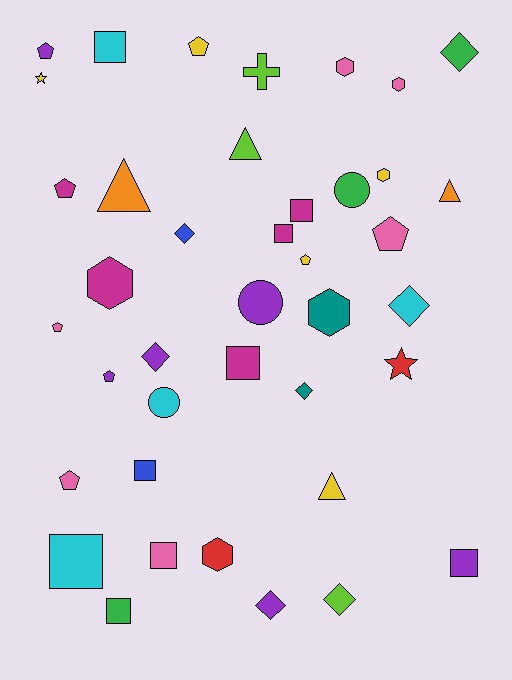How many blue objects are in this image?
There are 2 blue objects.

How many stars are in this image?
There are 2 stars.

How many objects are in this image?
There are 40 objects.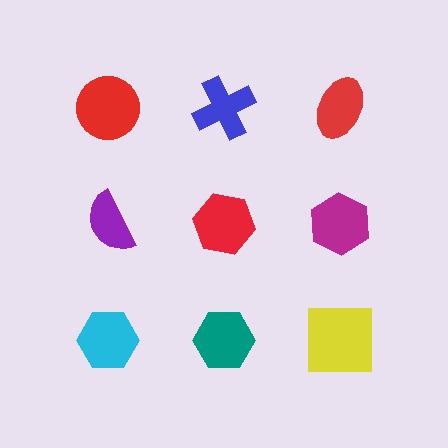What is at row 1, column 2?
A blue cross.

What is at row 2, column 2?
A red hexagon.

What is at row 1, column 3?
A red ellipse.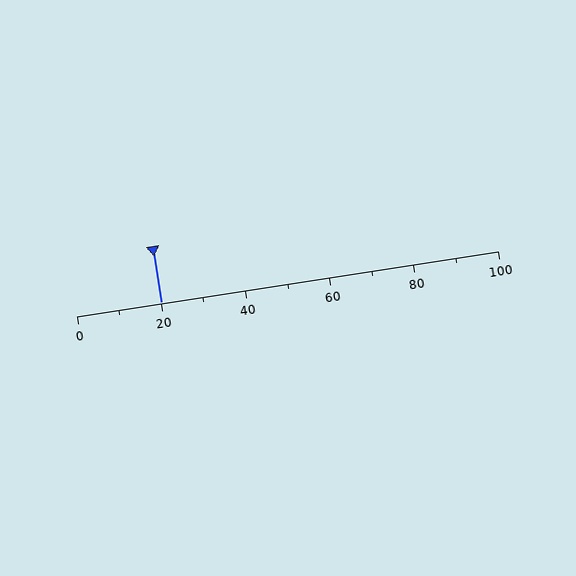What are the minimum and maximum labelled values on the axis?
The axis runs from 0 to 100.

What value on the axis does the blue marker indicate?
The marker indicates approximately 20.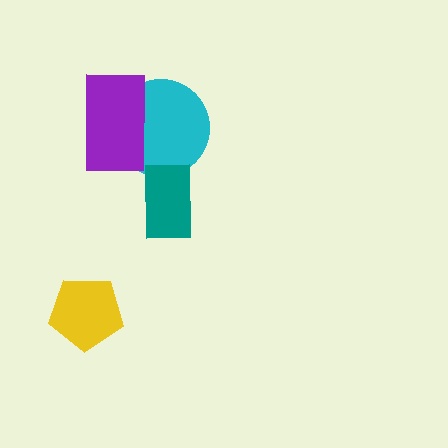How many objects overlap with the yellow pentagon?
0 objects overlap with the yellow pentagon.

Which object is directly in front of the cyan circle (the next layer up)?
The purple rectangle is directly in front of the cyan circle.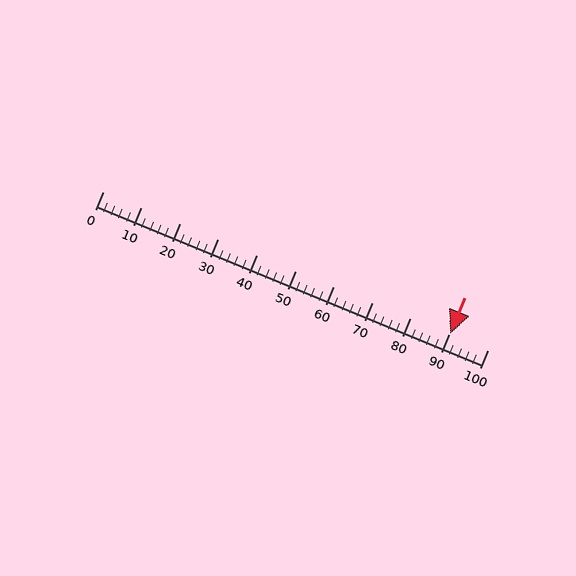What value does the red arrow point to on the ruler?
The red arrow points to approximately 90.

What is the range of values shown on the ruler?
The ruler shows values from 0 to 100.